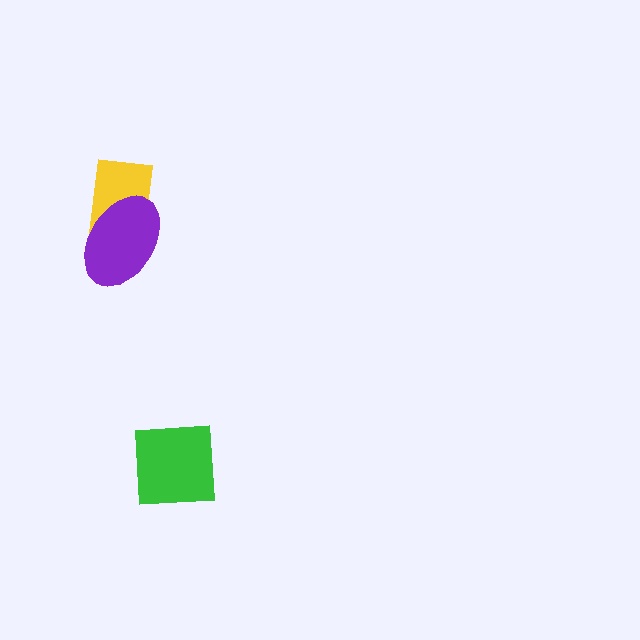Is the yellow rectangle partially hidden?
Yes, it is partially covered by another shape.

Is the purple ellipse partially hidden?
No, no other shape covers it.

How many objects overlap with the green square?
0 objects overlap with the green square.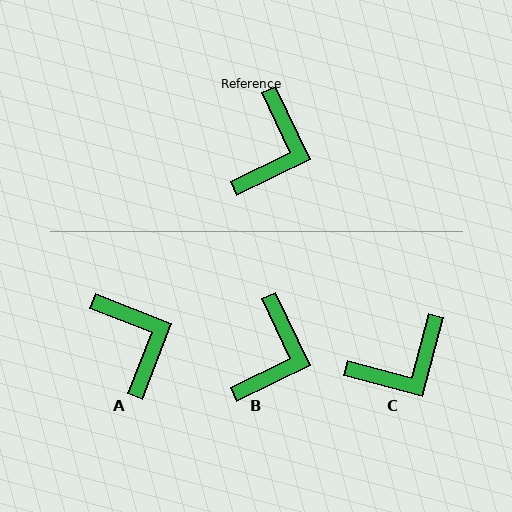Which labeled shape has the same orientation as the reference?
B.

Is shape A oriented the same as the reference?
No, it is off by about 43 degrees.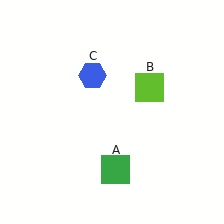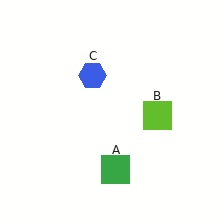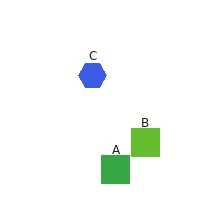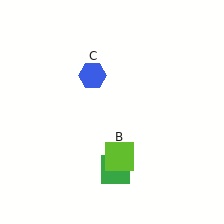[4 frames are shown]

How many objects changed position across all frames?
1 object changed position: lime square (object B).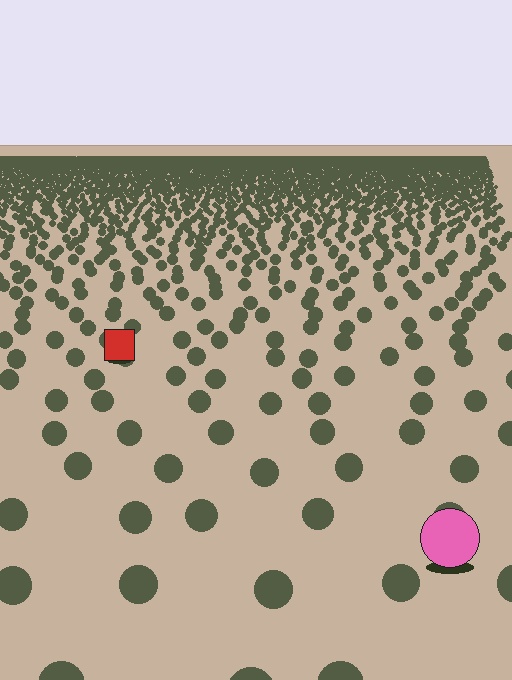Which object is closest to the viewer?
The pink circle is closest. The texture marks near it are larger and more spread out.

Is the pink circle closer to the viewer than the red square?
Yes. The pink circle is closer — you can tell from the texture gradient: the ground texture is coarser near it.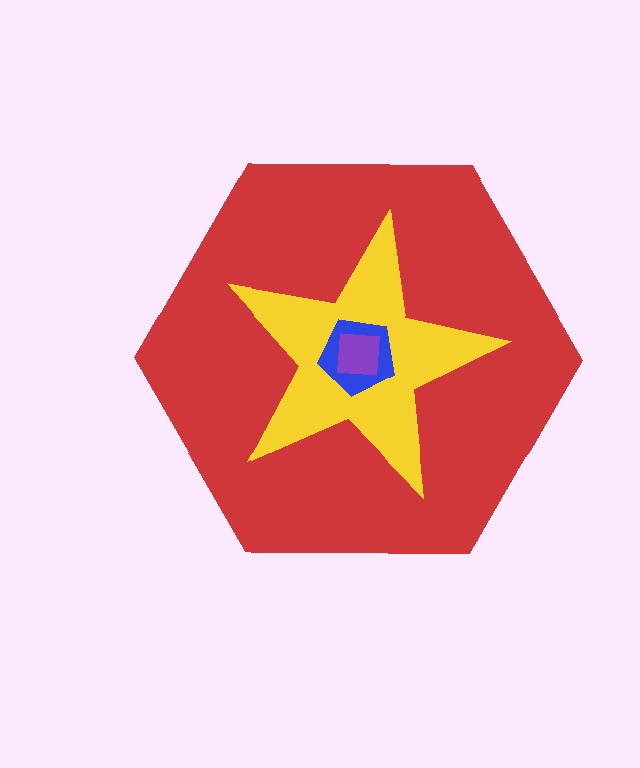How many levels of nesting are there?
4.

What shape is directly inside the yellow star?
The blue pentagon.